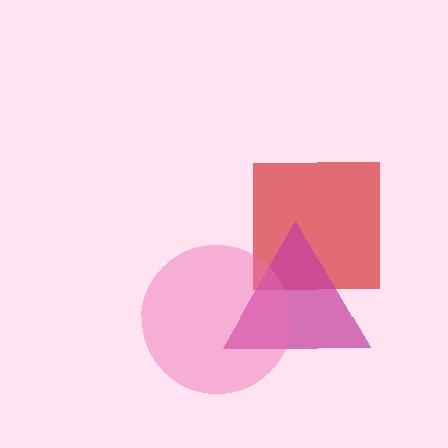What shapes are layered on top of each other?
The layered shapes are: a red square, a magenta triangle, a pink circle.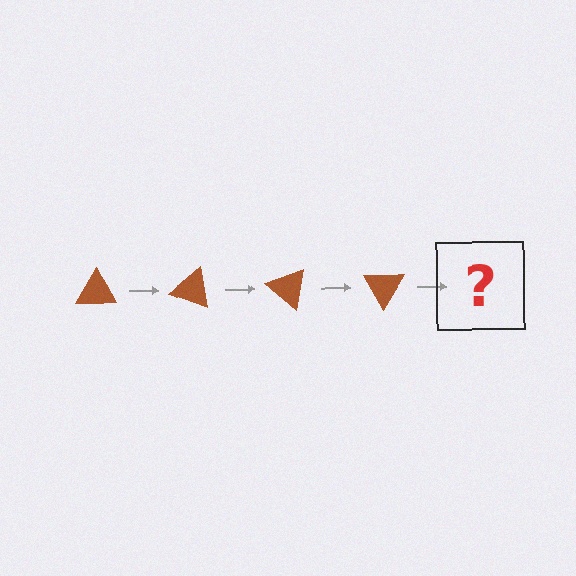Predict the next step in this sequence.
The next step is a brown triangle rotated 80 degrees.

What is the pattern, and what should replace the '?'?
The pattern is that the triangle rotates 20 degrees each step. The '?' should be a brown triangle rotated 80 degrees.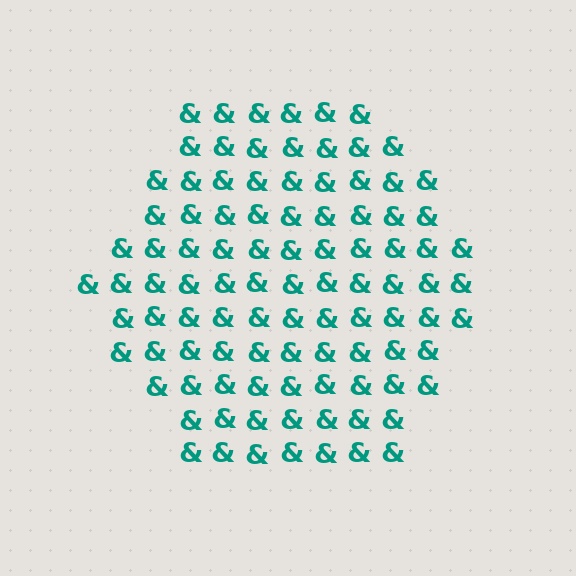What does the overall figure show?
The overall figure shows a hexagon.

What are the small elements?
The small elements are ampersands.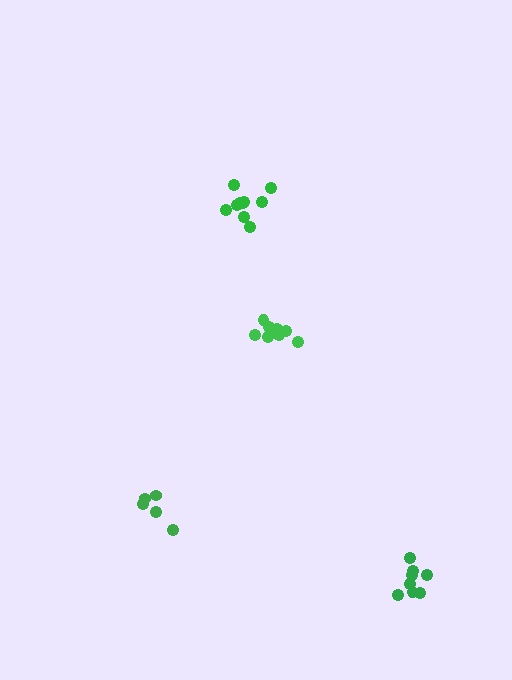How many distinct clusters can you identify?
There are 4 distinct clusters.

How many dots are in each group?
Group 1: 10 dots, Group 2: 8 dots, Group 3: 5 dots, Group 4: 10 dots (33 total).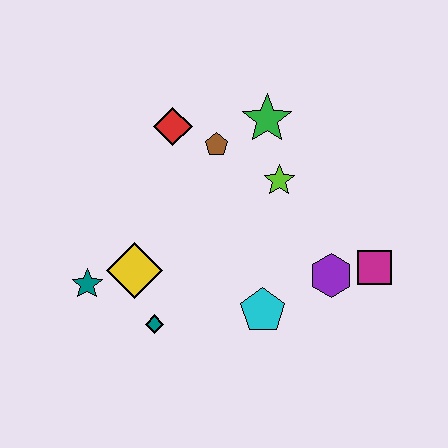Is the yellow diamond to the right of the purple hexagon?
No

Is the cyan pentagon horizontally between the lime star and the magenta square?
No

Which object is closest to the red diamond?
The brown pentagon is closest to the red diamond.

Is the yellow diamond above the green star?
No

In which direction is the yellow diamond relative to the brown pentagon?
The yellow diamond is below the brown pentagon.